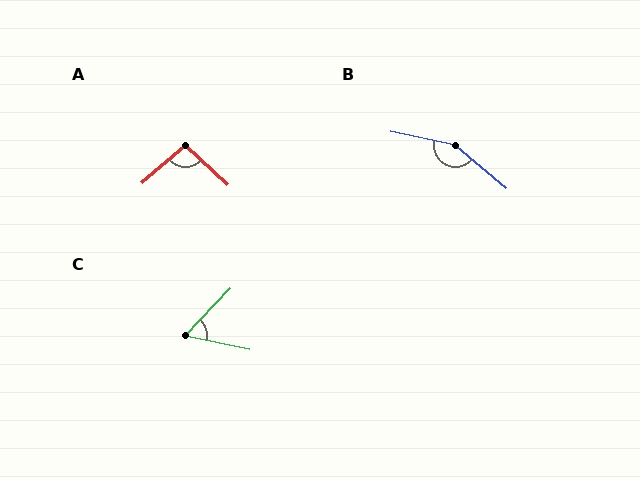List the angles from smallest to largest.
C (58°), A (96°), B (151°).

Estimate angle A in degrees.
Approximately 96 degrees.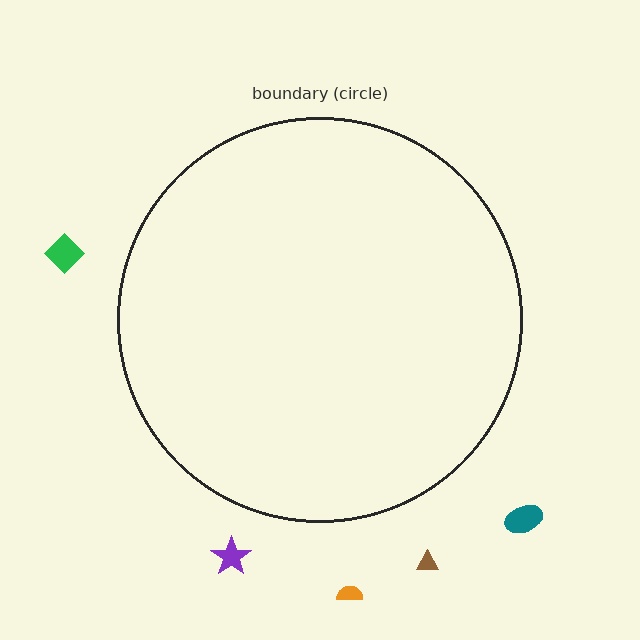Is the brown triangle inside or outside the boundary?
Outside.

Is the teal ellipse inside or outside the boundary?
Outside.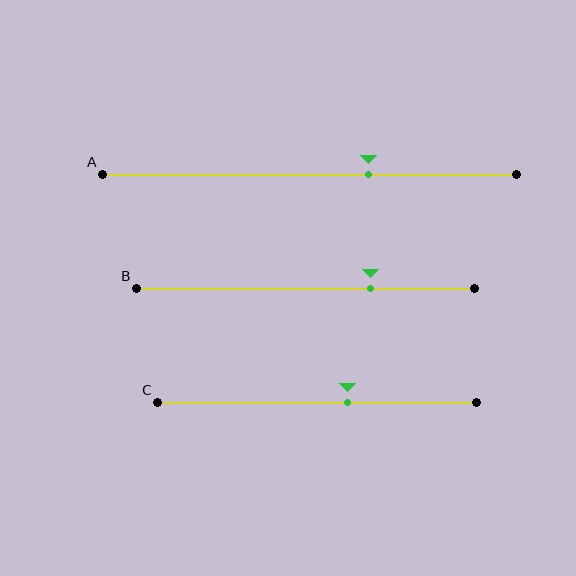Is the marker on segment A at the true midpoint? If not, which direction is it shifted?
No, the marker on segment A is shifted to the right by about 14% of the segment length.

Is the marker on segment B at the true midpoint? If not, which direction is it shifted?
No, the marker on segment B is shifted to the right by about 19% of the segment length.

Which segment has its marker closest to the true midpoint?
Segment C has its marker closest to the true midpoint.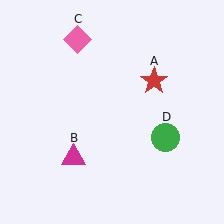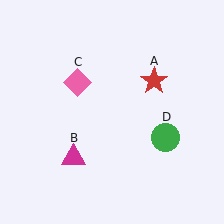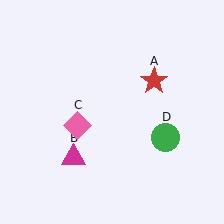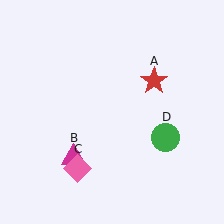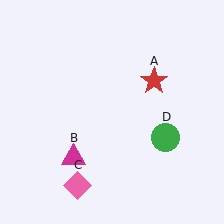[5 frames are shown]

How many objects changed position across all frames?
1 object changed position: pink diamond (object C).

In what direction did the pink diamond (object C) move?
The pink diamond (object C) moved down.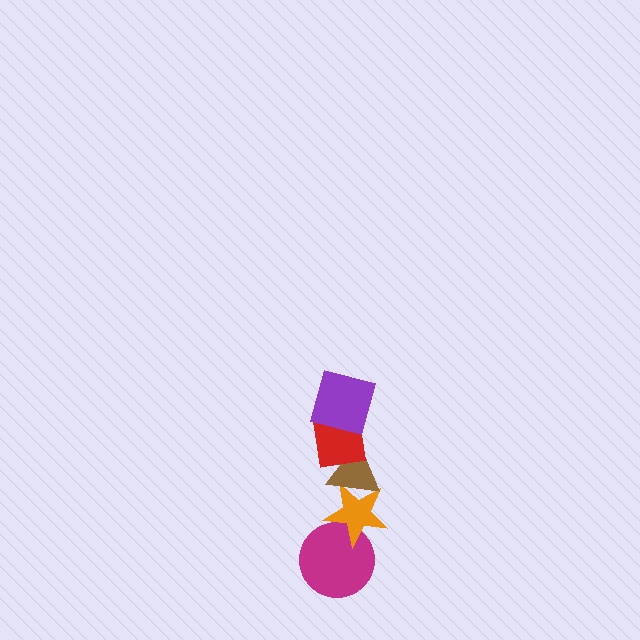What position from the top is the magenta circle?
The magenta circle is 5th from the top.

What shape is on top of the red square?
The purple square is on top of the red square.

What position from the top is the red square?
The red square is 2nd from the top.